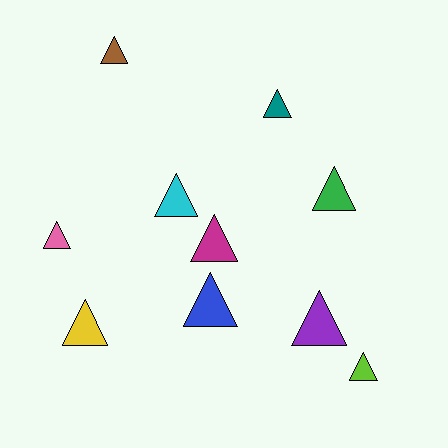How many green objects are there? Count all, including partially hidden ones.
There is 1 green object.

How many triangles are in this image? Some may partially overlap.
There are 10 triangles.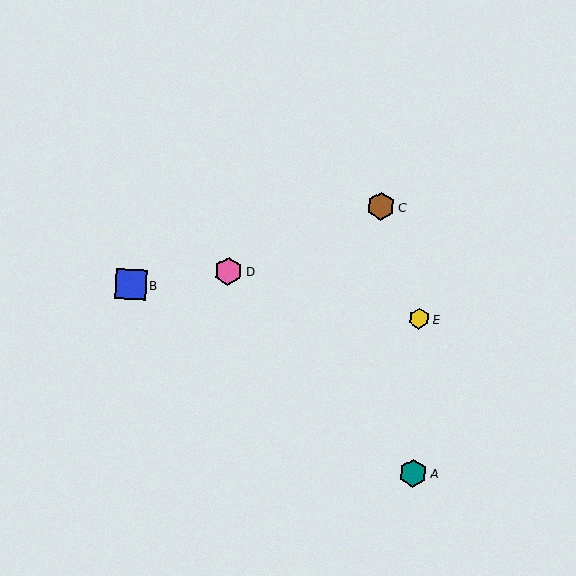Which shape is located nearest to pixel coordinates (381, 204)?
The brown hexagon (labeled C) at (381, 206) is nearest to that location.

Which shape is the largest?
The blue square (labeled B) is the largest.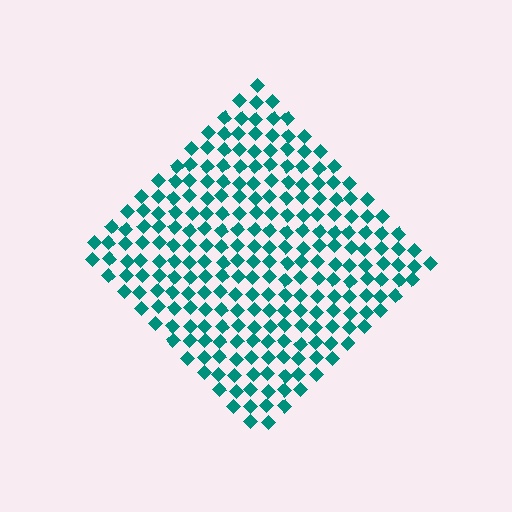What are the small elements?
The small elements are diamonds.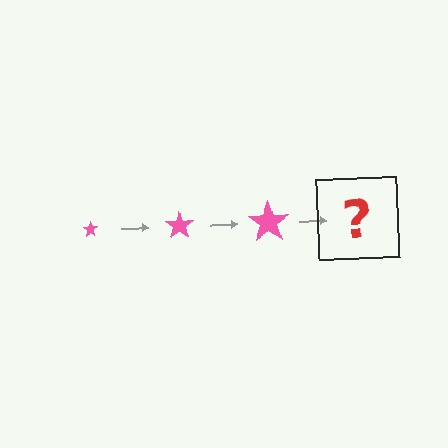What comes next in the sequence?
The next element should be a pink star, larger than the previous one.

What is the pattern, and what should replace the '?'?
The pattern is that the star gets progressively larger each step. The '?' should be a pink star, larger than the previous one.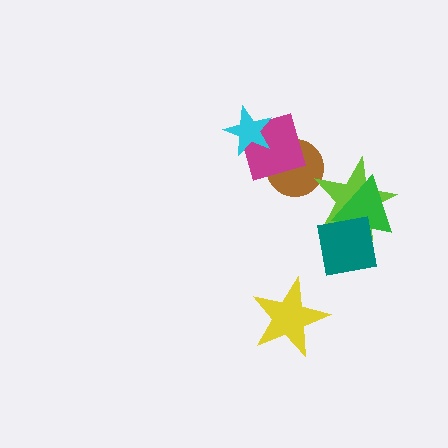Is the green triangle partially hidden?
Yes, it is partially covered by another shape.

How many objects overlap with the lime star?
2 objects overlap with the lime star.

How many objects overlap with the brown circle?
1 object overlaps with the brown circle.